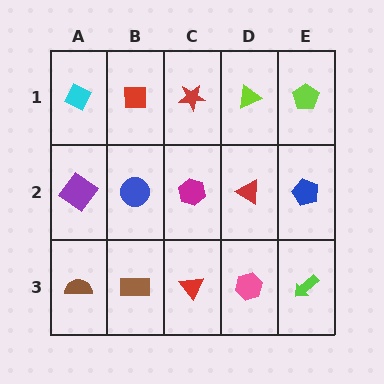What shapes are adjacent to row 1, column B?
A blue circle (row 2, column B), a cyan diamond (row 1, column A), a red star (row 1, column C).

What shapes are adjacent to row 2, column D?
A lime triangle (row 1, column D), a pink hexagon (row 3, column D), a magenta hexagon (row 2, column C), a blue pentagon (row 2, column E).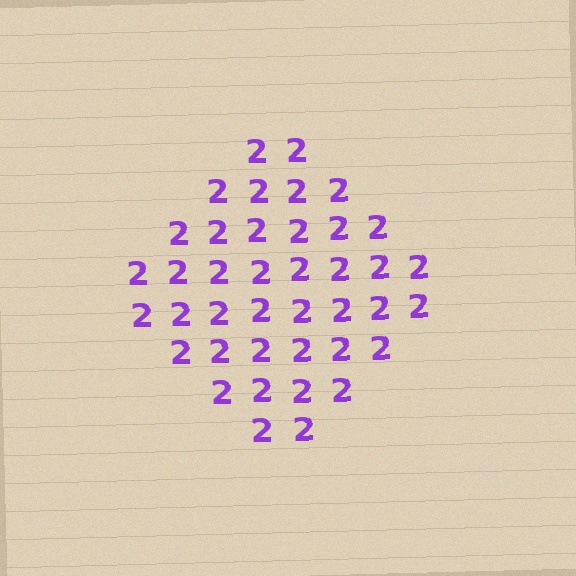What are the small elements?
The small elements are digit 2's.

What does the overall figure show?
The overall figure shows a diamond.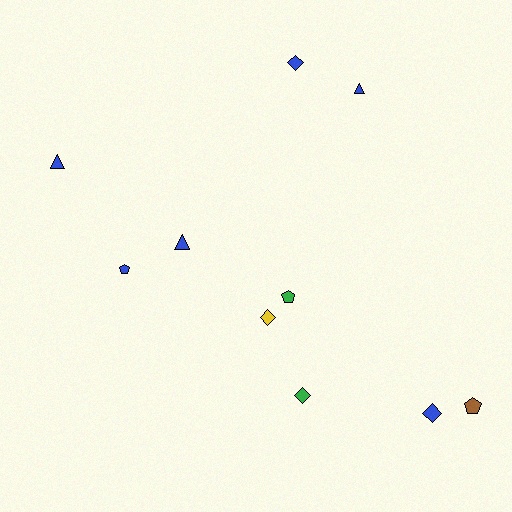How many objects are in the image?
There are 10 objects.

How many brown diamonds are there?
There are no brown diamonds.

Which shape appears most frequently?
Diamond, with 4 objects.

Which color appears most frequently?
Blue, with 6 objects.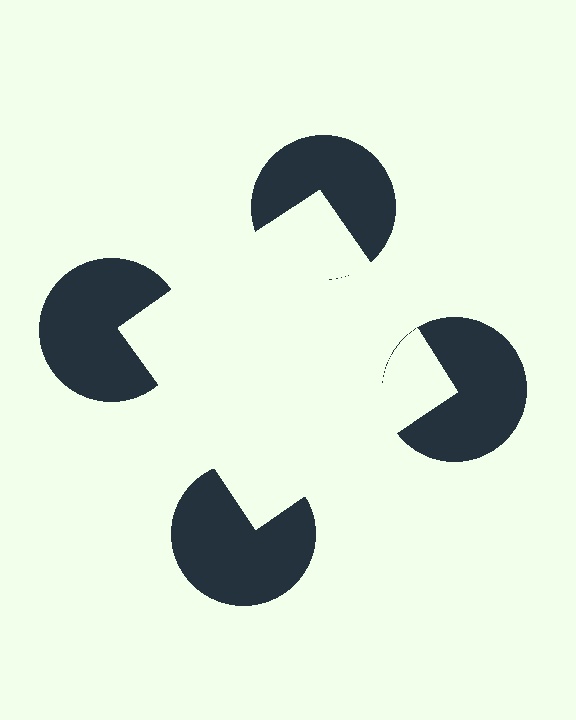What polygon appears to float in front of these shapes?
An illusory square — its edges are inferred from the aligned wedge cuts in the pac-man discs, not physically drawn.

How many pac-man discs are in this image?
There are 4 — one at each vertex of the illusory square.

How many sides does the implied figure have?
4 sides.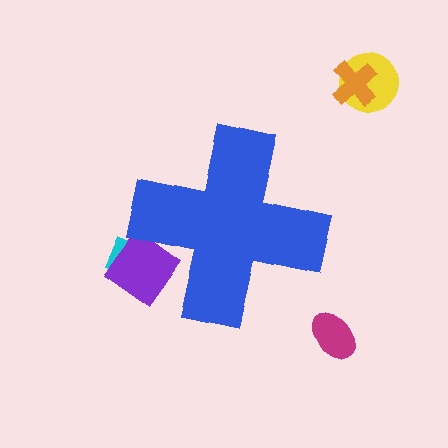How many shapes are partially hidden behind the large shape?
2 shapes are partially hidden.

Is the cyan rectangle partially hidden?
Yes, the cyan rectangle is partially hidden behind the blue cross.